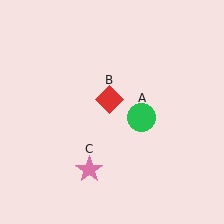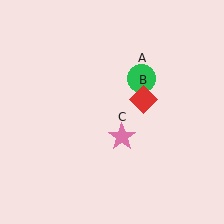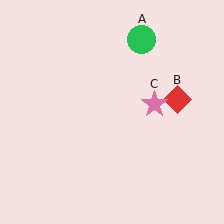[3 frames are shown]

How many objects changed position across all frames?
3 objects changed position: green circle (object A), red diamond (object B), pink star (object C).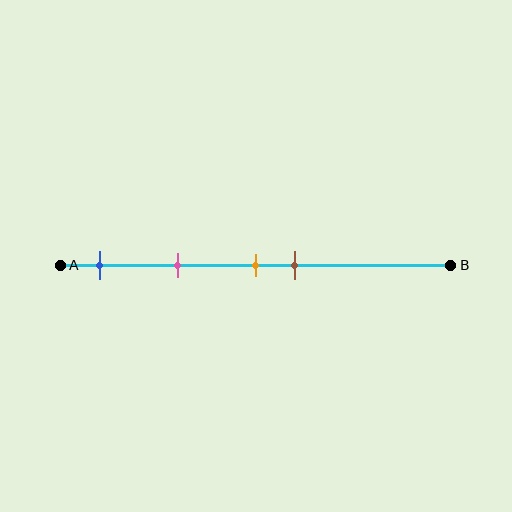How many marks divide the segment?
There are 4 marks dividing the segment.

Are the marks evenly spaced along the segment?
No, the marks are not evenly spaced.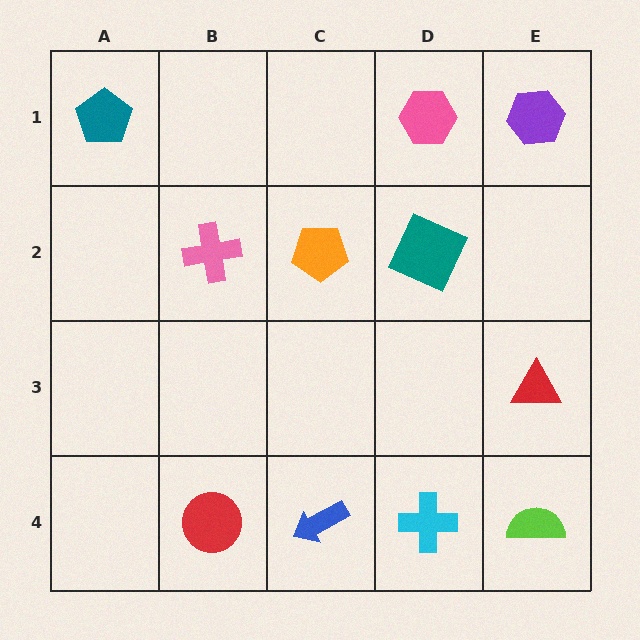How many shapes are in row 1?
3 shapes.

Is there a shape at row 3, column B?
No, that cell is empty.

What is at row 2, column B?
A pink cross.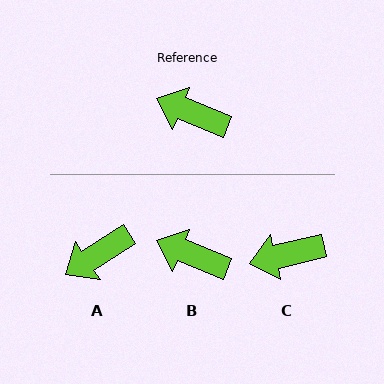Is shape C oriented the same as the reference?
No, it is off by about 35 degrees.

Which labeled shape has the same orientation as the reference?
B.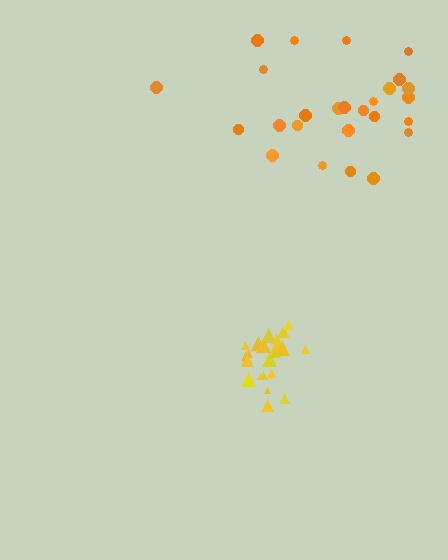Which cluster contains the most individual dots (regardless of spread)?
Orange (27).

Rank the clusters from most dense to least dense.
yellow, orange.